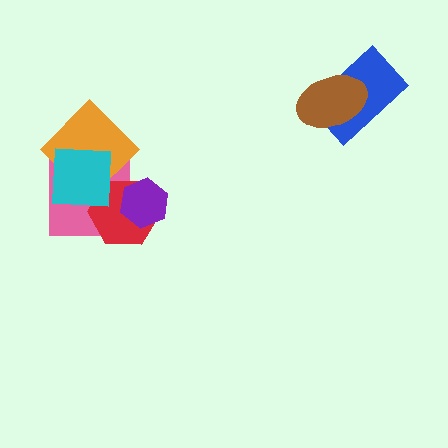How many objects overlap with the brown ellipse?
1 object overlaps with the brown ellipse.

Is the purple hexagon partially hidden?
No, no other shape covers it.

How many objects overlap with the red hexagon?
4 objects overlap with the red hexagon.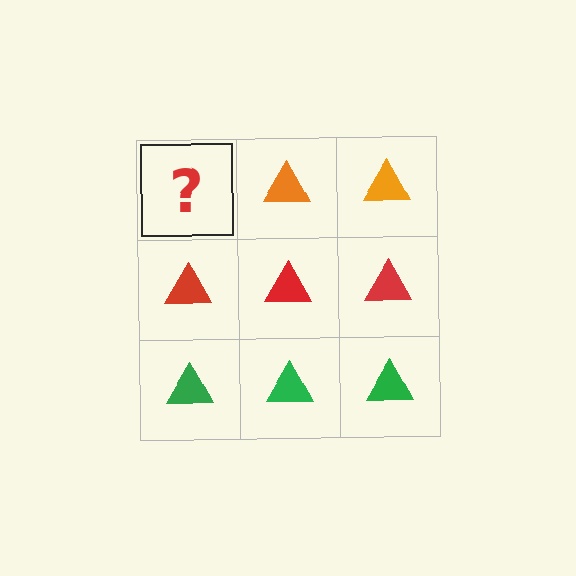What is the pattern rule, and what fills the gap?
The rule is that each row has a consistent color. The gap should be filled with an orange triangle.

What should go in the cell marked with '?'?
The missing cell should contain an orange triangle.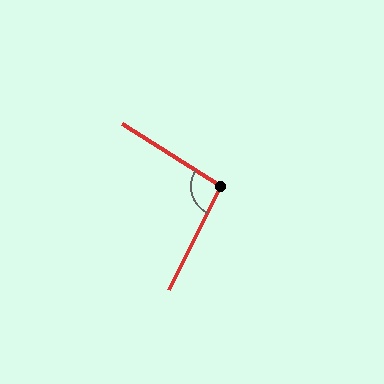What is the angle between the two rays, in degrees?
Approximately 96 degrees.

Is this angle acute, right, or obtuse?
It is obtuse.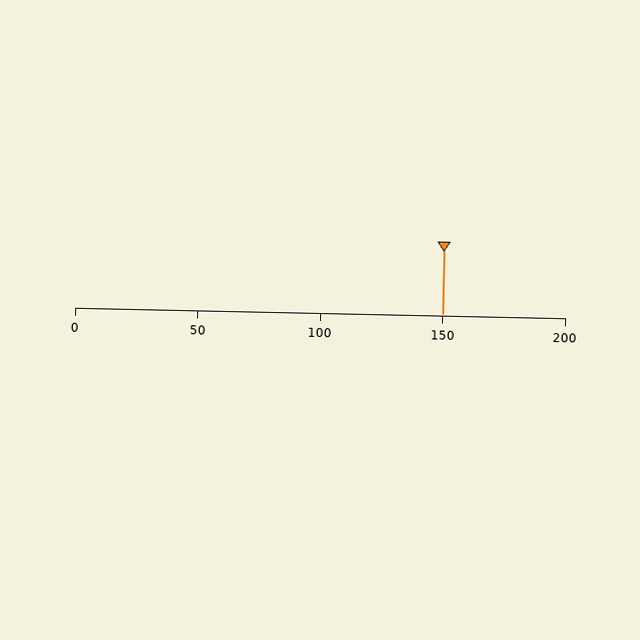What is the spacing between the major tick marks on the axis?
The major ticks are spaced 50 apart.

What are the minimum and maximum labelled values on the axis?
The axis runs from 0 to 200.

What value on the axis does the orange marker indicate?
The marker indicates approximately 150.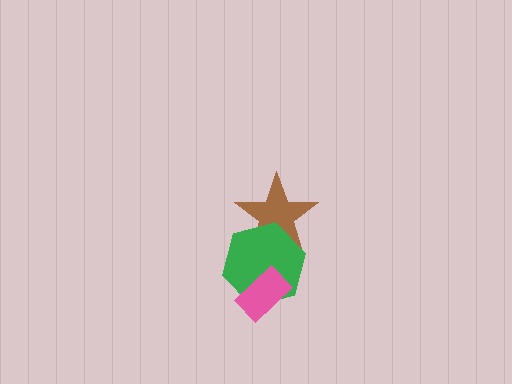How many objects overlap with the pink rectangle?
1 object overlaps with the pink rectangle.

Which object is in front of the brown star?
The green hexagon is in front of the brown star.